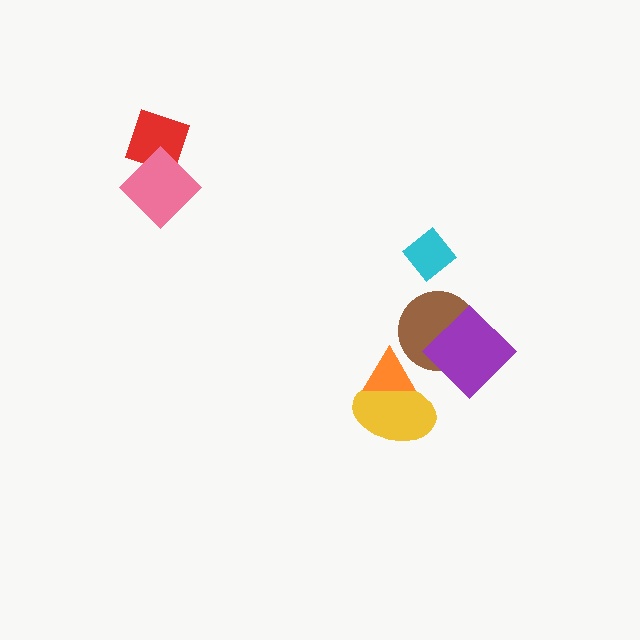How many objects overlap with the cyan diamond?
0 objects overlap with the cyan diamond.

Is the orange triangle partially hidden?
No, no other shape covers it.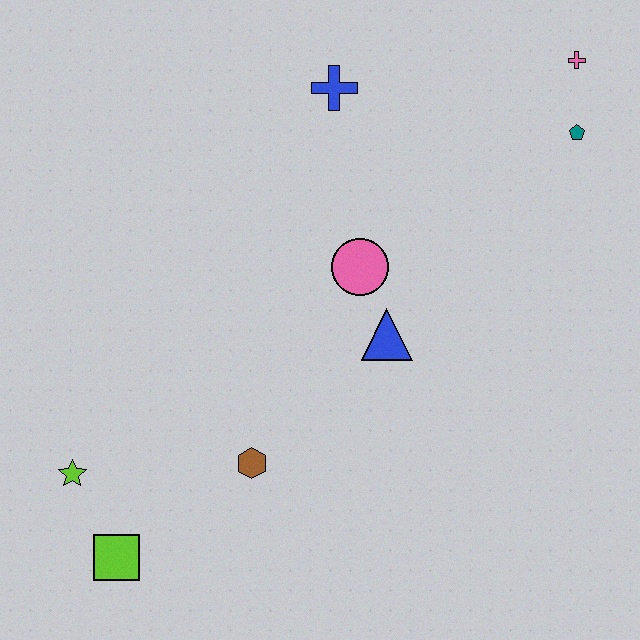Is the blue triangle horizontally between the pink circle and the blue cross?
No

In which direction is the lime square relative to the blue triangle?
The lime square is to the left of the blue triangle.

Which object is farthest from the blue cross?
The lime square is farthest from the blue cross.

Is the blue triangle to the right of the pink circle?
Yes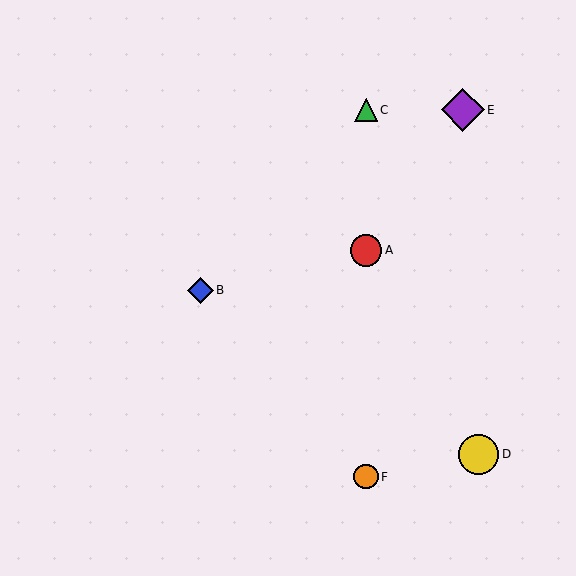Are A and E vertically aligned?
No, A is at x≈366 and E is at x≈463.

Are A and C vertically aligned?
Yes, both are at x≈366.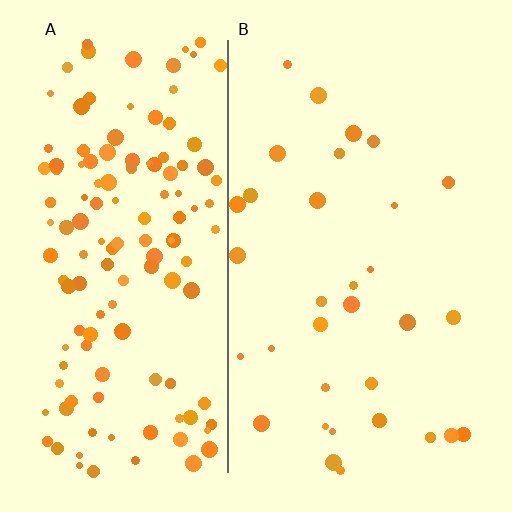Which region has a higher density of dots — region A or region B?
A (the left).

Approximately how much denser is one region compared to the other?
Approximately 4.3× — region A over region B.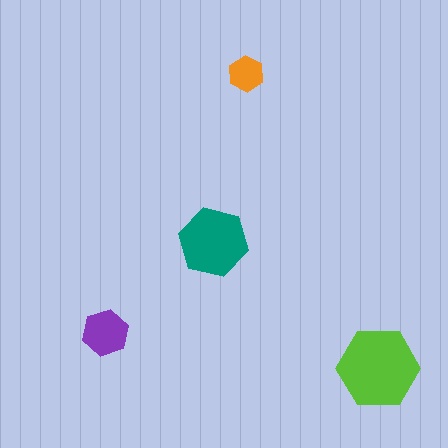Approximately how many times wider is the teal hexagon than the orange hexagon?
About 2 times wider.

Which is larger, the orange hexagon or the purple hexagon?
The purple one.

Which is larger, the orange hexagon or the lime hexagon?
The lime one.